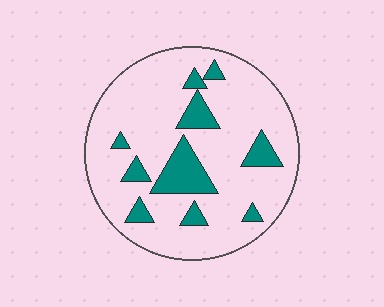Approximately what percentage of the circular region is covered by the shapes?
Approximately 15%.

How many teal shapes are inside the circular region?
10.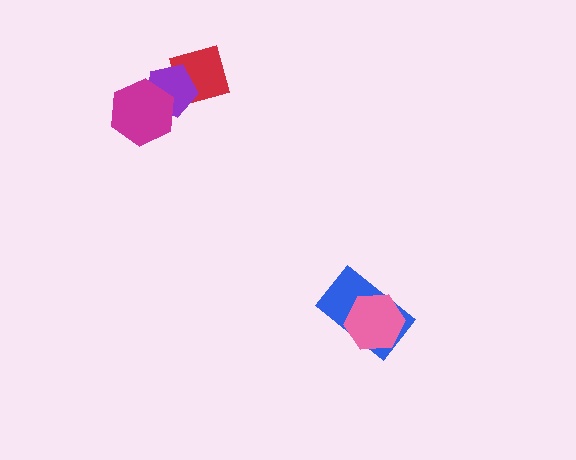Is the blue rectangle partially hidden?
Yes, it is partially covered by another shape.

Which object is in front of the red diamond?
The purple pentagon is in front of the red diamond.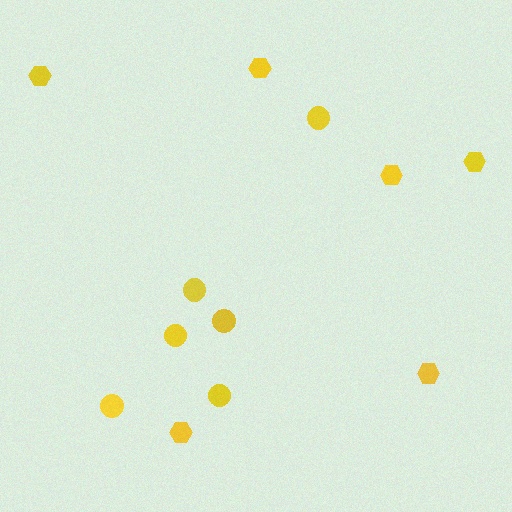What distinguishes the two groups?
There are 2 groups: one group of circles (6) and one group of hexagons (6).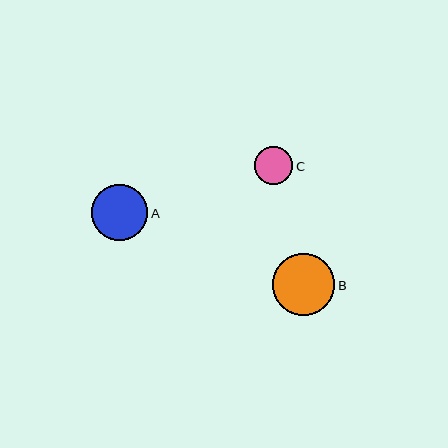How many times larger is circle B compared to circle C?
Circle B is approximately 1.6 times the size of circle C.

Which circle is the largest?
Circle B is the largest with a size of approximately 62 pixels.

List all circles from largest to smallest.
From largest to smallest: B, A, C.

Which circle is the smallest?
Circle C is the smallest with a size of approximately 38 pixels.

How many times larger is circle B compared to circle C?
Circle B is approximately 1.6 times the size of circle C.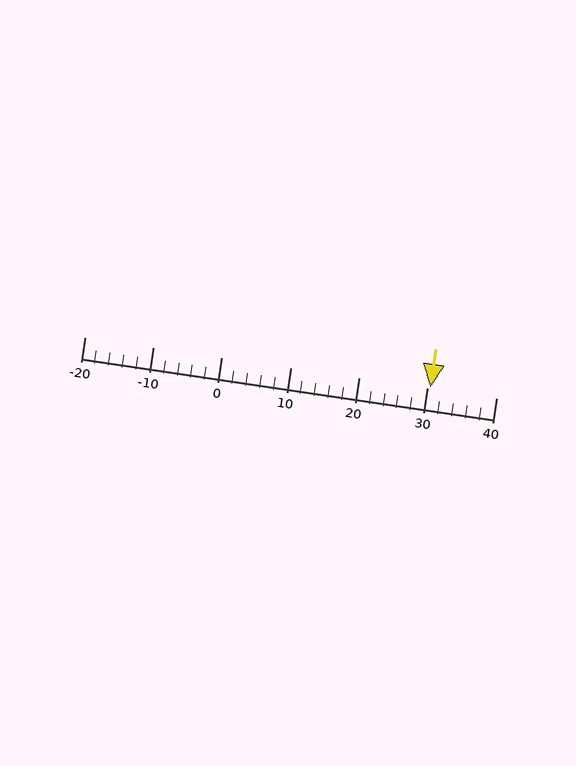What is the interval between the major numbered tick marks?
The major tick marks are spaced 10 units apart.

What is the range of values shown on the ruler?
The ruler shows values from -20 to 40.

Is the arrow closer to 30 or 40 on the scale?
The arrow is closer to 30.